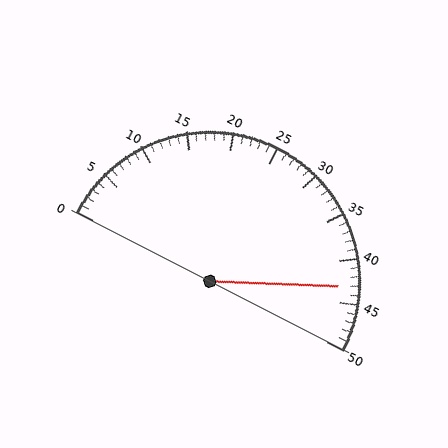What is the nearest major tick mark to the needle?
The nearest major tick mark is 45.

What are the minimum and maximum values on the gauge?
The gauge ranges from 0 to 50.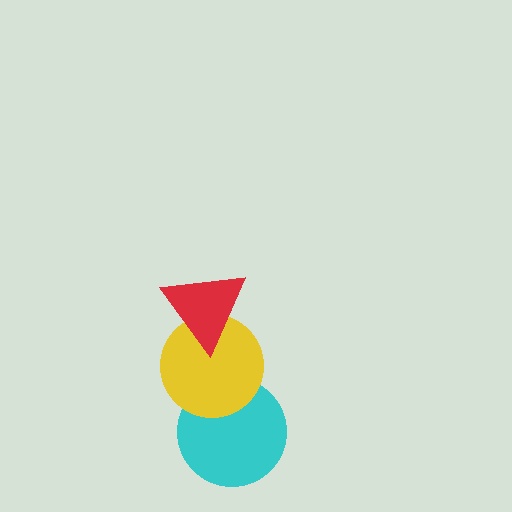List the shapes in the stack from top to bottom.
From top to bottom: the red triangle, the yellow circle, the cyan circle.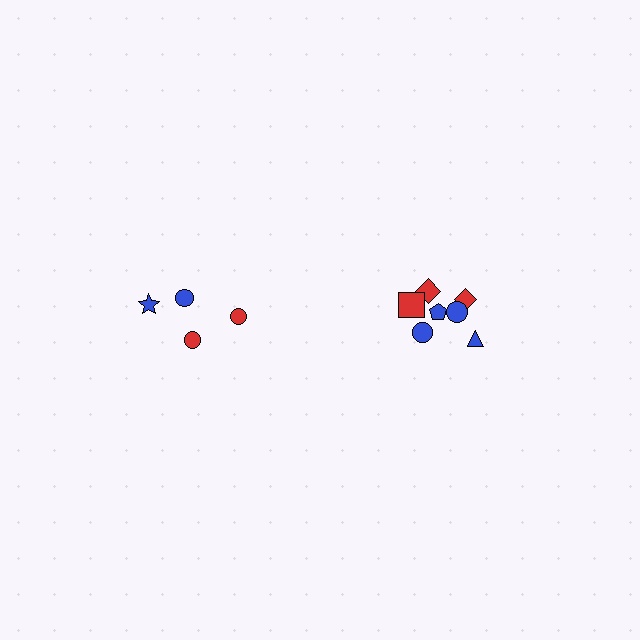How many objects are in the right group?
There are 7 objects.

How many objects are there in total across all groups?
There are 11 objects.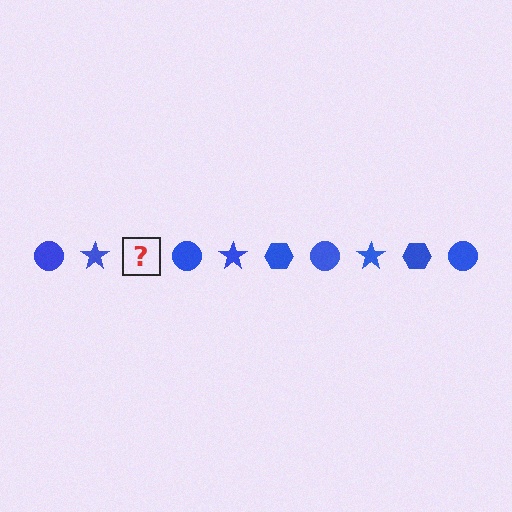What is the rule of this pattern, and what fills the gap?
The rule is that the pattern cycles through circle, star, hexagon shapes in blue. The gap should be filled with a blue hexagon.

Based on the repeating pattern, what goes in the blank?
The blank should be a blue hexagon.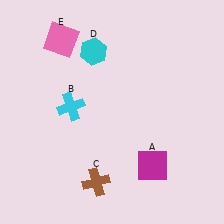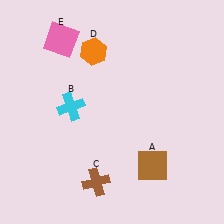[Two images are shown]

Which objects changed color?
A changed from magenta to brown. D changed from cyan to orange.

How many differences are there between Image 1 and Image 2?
There are 2 differences between the two images.